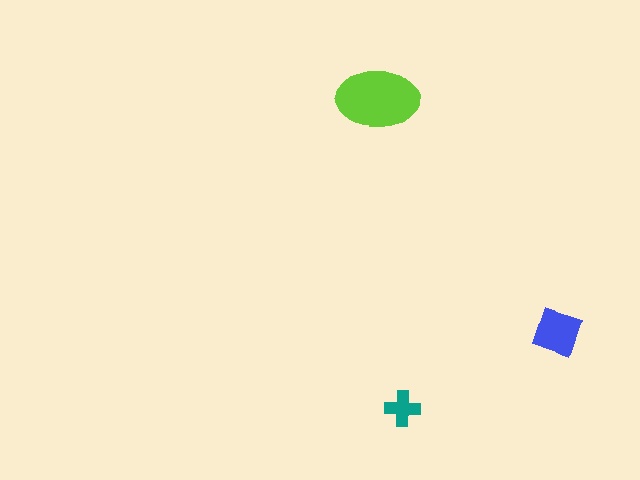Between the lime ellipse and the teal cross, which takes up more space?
The lime ellipse.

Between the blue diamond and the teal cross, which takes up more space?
The blue diamond.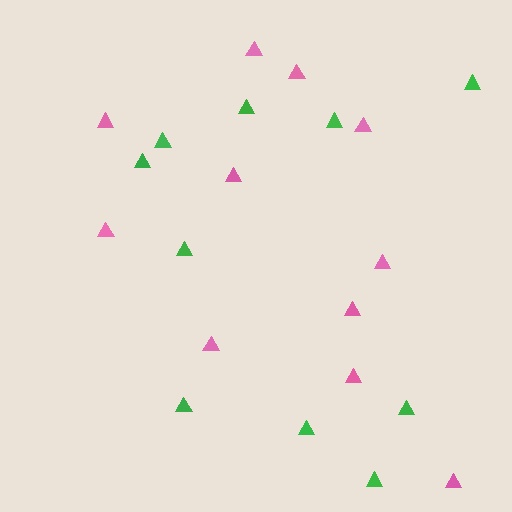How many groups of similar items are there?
There are 2 groups: one group of pink triangles (11) and one group of green triangles (10).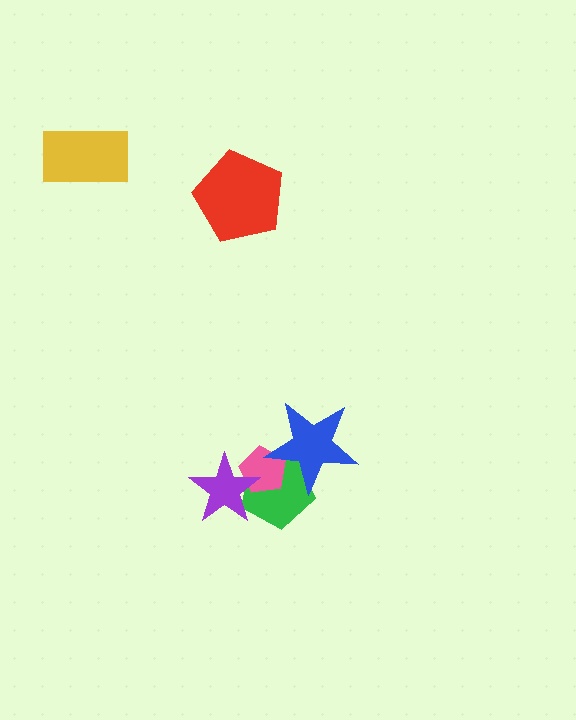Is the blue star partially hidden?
No, no other shape covers it.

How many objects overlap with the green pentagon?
3 objects overlap with the green pentagon.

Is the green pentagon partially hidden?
Yes, it is partially covered by another shape.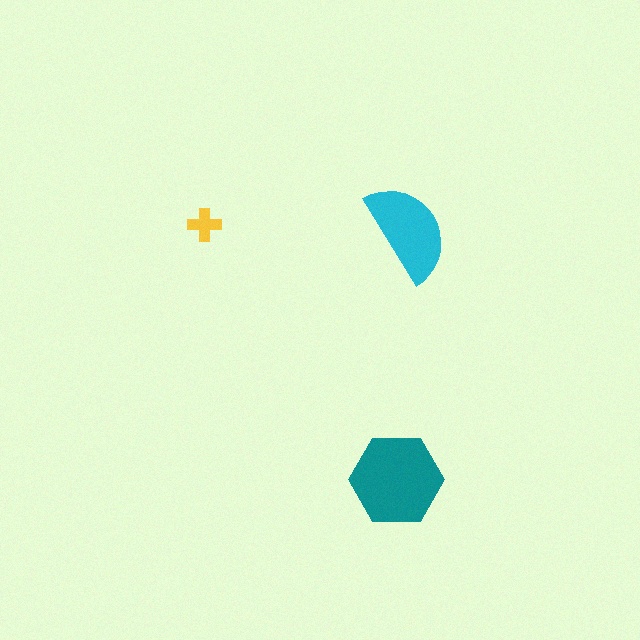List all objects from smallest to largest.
The yellow cross, the cyan semicircle, the teal hexagon.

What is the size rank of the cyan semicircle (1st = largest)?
2nd.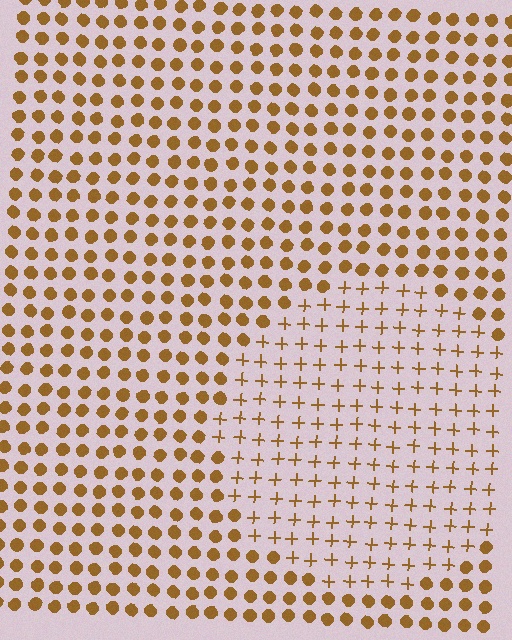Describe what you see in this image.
The image is filled with small brown elements arranged in a uniform grid. A circle-shaped region contains plus signs, while the surrounding area contains circles. The boundary is defined purely by the change in element shape.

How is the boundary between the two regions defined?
The boundary is defined by a change in element shape: plus signs inside vs. circles outside. All elements share the same color and spacing.